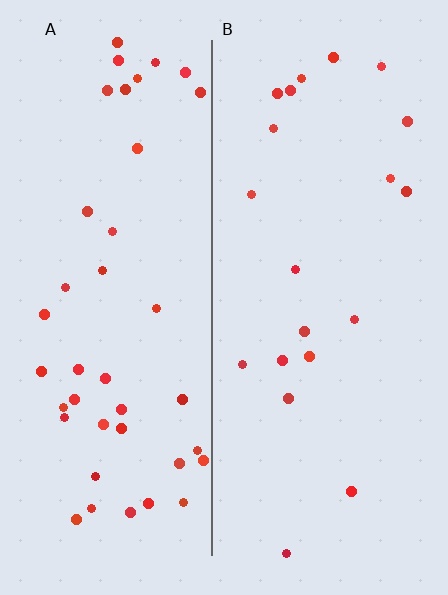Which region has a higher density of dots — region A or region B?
A (the left).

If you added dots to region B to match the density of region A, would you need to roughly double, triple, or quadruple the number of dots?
Approximately double.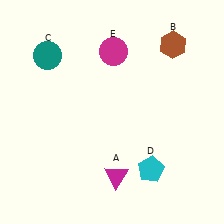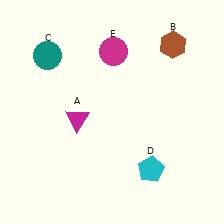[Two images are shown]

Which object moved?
The magenta triangle (A) moved up.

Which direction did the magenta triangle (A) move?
The magenta triangle (A) moved up.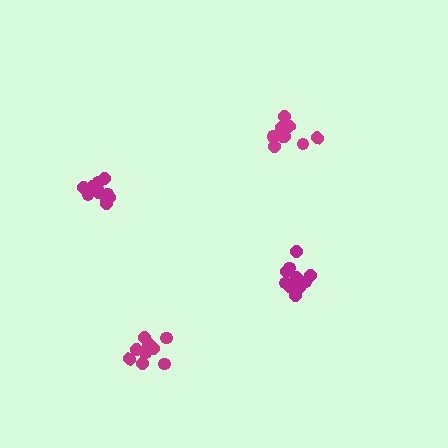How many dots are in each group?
Group 1: 10 dots, Group 2: 13 dots, Group 3: 11 dots, Group 4: 10 dots (44 total).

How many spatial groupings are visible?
There are 4 spatial groupings.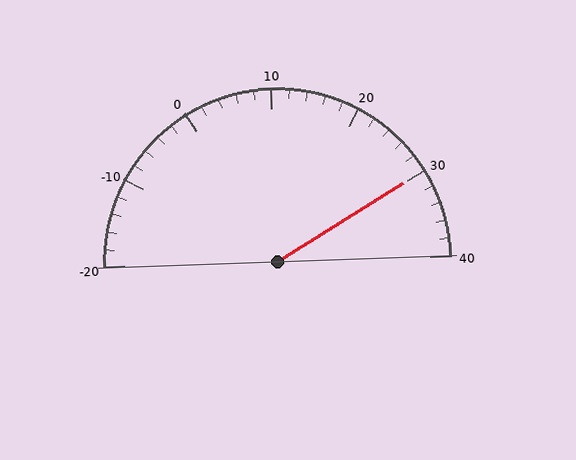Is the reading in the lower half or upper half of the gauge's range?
The reading is in the upper half of the range (-20 to 40).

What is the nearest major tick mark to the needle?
The nearest major tick mark is 30.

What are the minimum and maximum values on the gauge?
The gauge ranges from -20 to 40.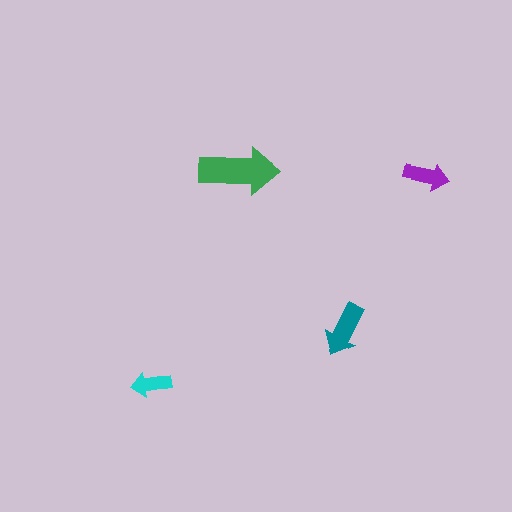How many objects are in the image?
There are 4 objects in the image.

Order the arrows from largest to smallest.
the green one, the teal one, the purple one, the cyan one.